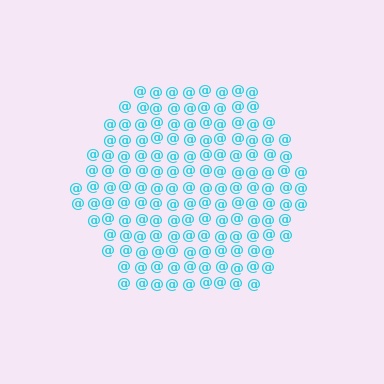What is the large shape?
The large shape is a hexagon.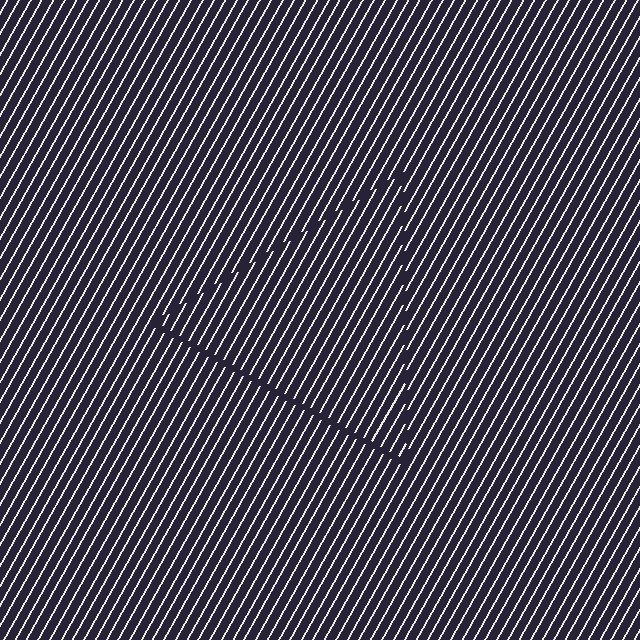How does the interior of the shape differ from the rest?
The interior of the shape contains the same grating, shifted by half a period — the contour is defined by the phase discontinuity where line-ends from the inner and outer gratings abut.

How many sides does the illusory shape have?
3 sides — the line-ends trace a triangle.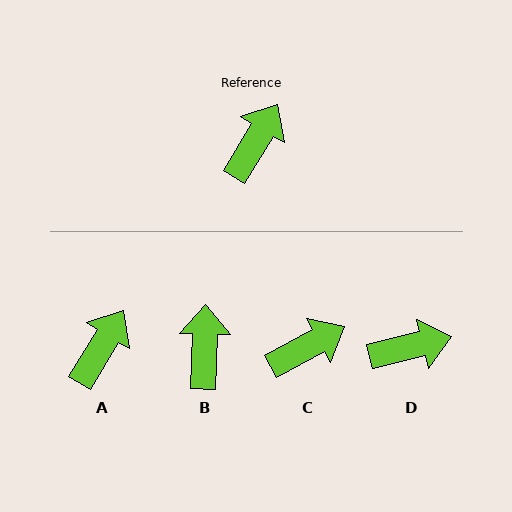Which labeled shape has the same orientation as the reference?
A.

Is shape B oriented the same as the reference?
No, it is off by about 29 degrees.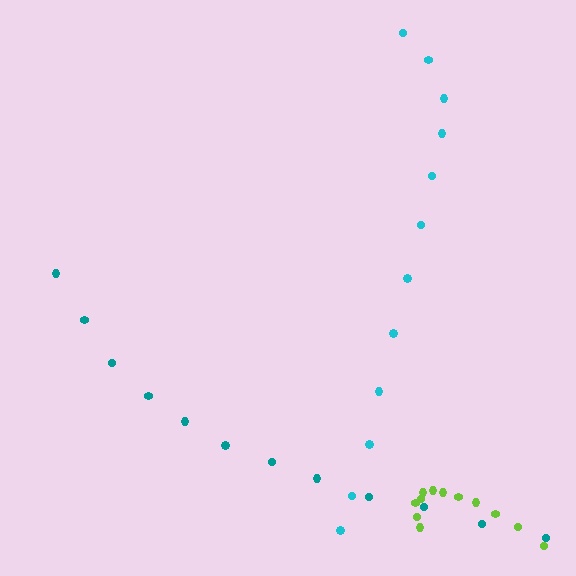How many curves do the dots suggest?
There are 3 distinct paths.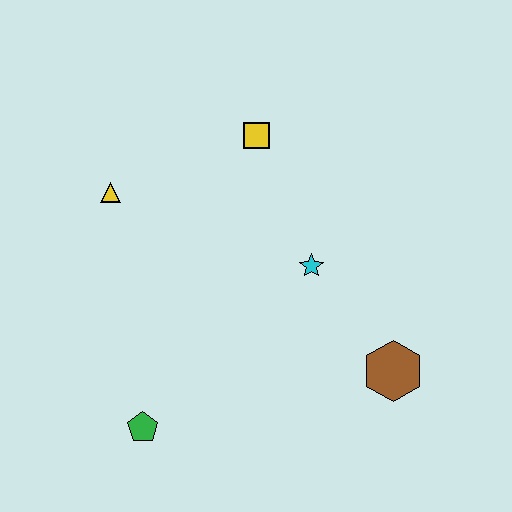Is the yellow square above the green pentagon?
Yes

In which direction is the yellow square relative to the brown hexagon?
The yellow square is above the brown hexagon.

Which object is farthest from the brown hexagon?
The yellow triangle is farthest from the brown hexagon.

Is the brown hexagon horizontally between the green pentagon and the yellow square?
No